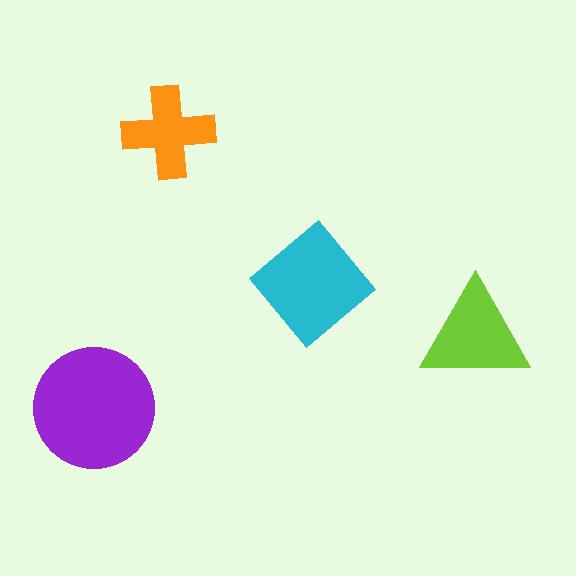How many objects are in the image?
There are 4 objects in the image.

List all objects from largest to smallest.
The purple circle, the cyan diamond, the lime triangle, the orange cross.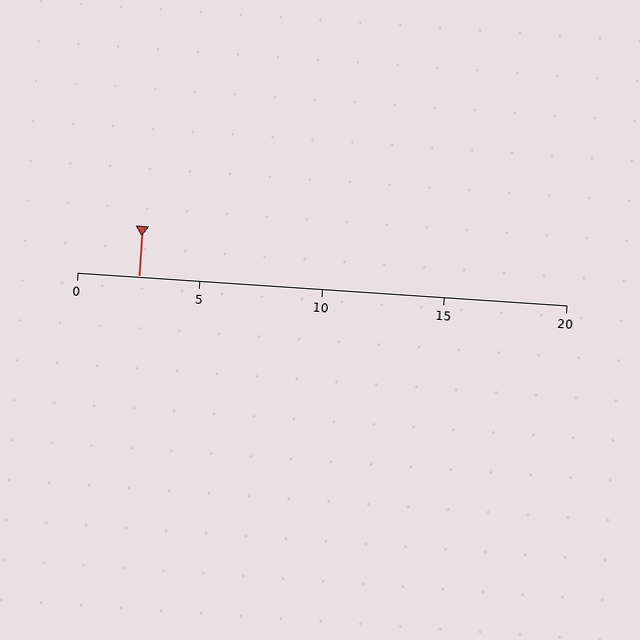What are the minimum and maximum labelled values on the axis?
The axis runs from 0 to 20.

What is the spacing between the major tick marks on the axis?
The major ticks are spaced 5 apart.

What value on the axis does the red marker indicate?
The marker indicates approximately 2.5.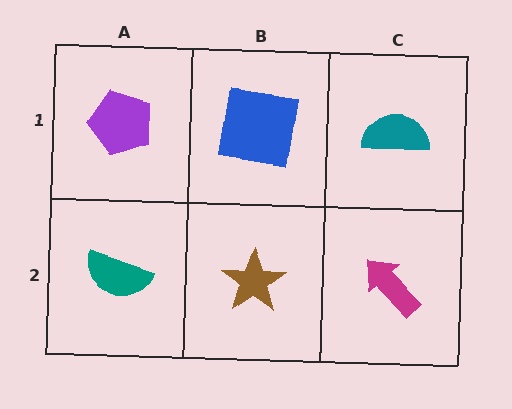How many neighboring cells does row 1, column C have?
2.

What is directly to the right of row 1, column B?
A teal semicircle.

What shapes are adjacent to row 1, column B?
A brown star (row 2, column B), a purple pentagon (row 1, column A), a teal semicircle (row 1, column C).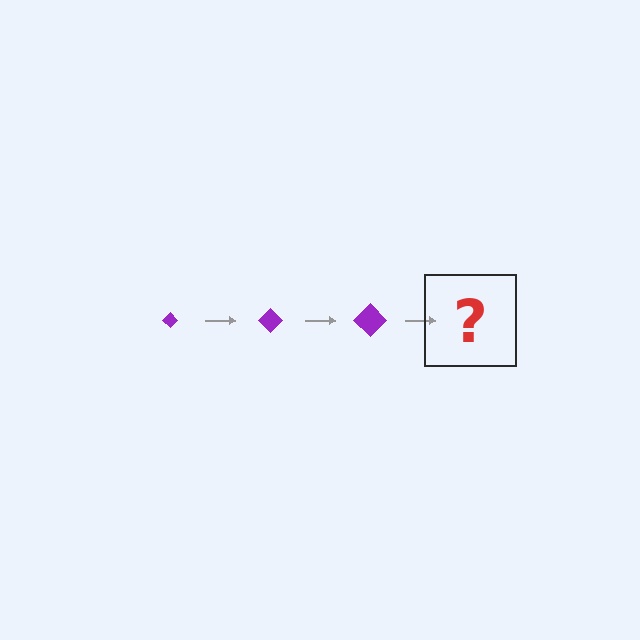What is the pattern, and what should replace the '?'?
The pattern is that the diamond gets progressively larger each step. The '?' should be a purple diamond, larger than the previous one.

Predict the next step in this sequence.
The next step is a purple diamond, larger than the previous one.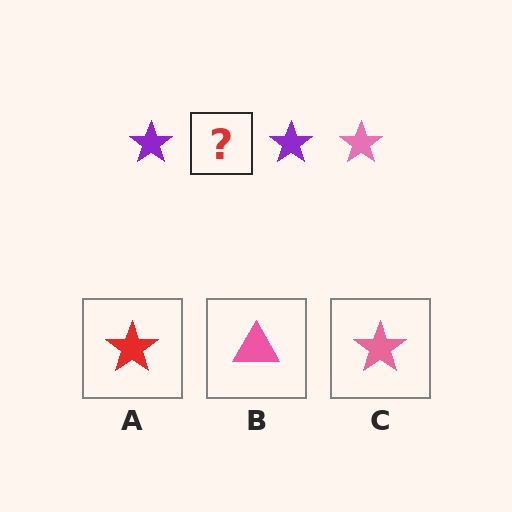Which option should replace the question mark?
Option C.